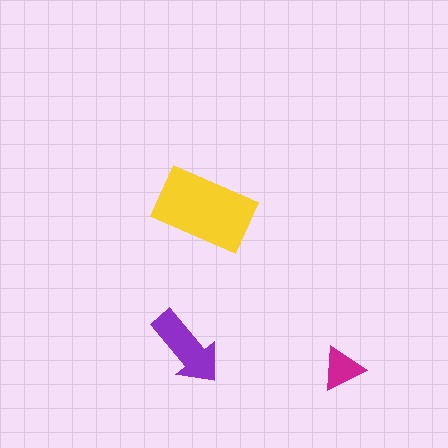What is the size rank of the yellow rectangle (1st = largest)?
1st.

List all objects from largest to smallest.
The yellow rectangle, the purple arrow, the magenta triangle.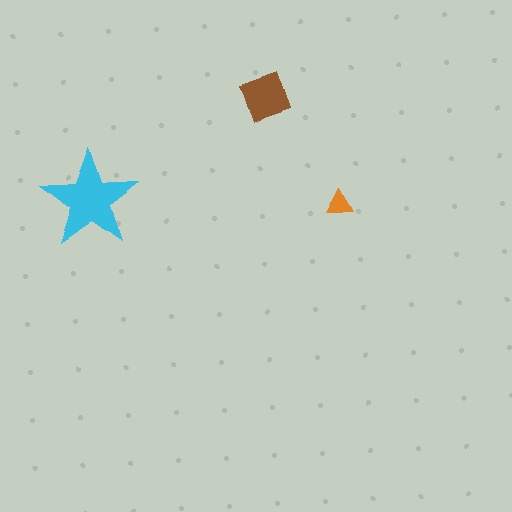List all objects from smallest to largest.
The orange triangle, the brown diamond, the cyan star.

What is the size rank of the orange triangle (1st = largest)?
3rd.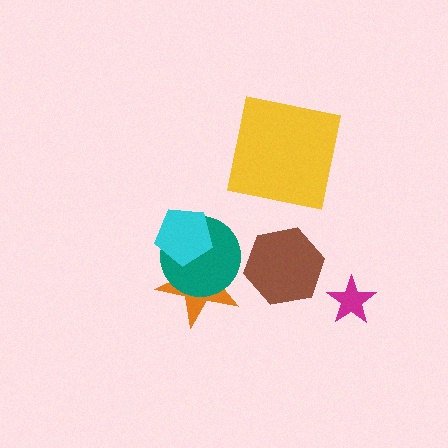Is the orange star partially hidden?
Yes, it is partially covered by another shape.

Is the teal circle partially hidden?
Yes, it is partially covered by another shape.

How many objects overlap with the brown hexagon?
0 objects overlap with the brown hexagon.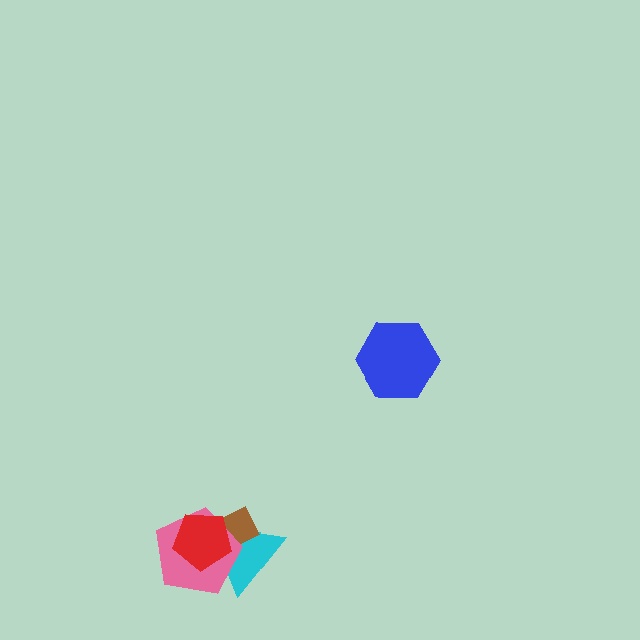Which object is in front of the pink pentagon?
The red pentagon is in front of the pink pentagon.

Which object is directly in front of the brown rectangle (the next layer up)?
The pink pentagon is directly in front of the brown rectangle.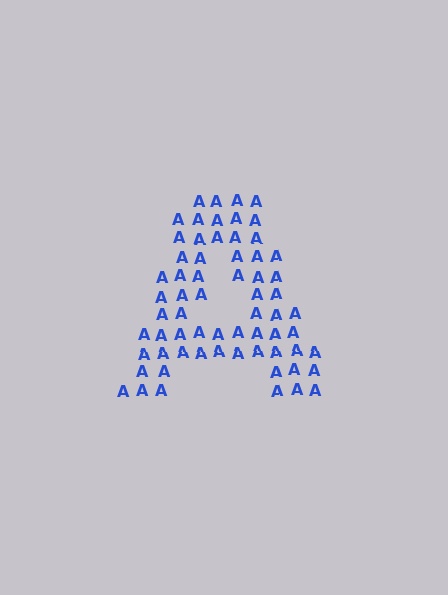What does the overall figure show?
The overall figure shows the letter A.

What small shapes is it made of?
It is made of small letter A's.